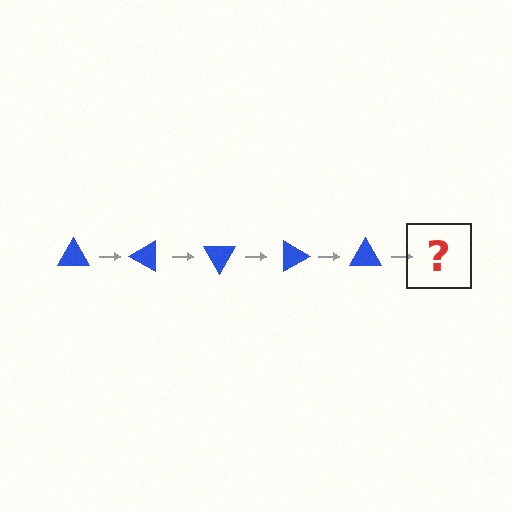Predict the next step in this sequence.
The next step is a blue triangle rotated 150 degrees.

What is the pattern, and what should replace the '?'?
The pattern is that the triangle rotates 30 degrees each step. The '?' should be a blue triangle rotated 150 degrees.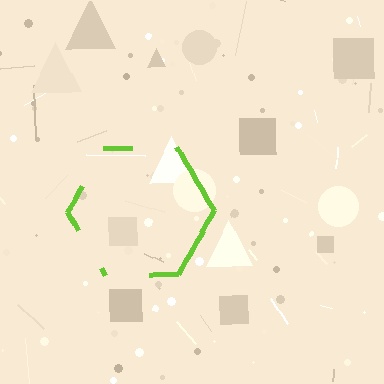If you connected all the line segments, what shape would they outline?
They would outline a hexagon.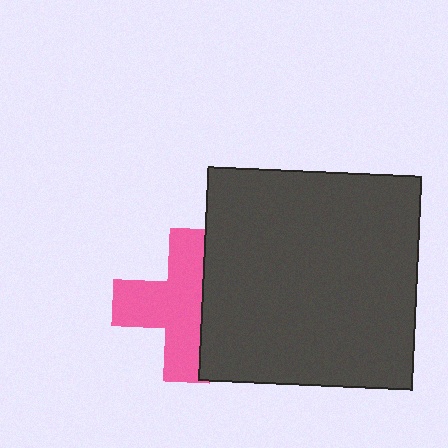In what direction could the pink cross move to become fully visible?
The pink cross could move left. That would shift it out from behind the dark gray square entirely.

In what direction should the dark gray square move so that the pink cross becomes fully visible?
The dark gray square should move right. That is the shortest direction to clear the overlap and leave the pink cross fully visible.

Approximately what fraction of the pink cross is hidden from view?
Roughly 35% of the pink cross is hidden behind the dark gray square.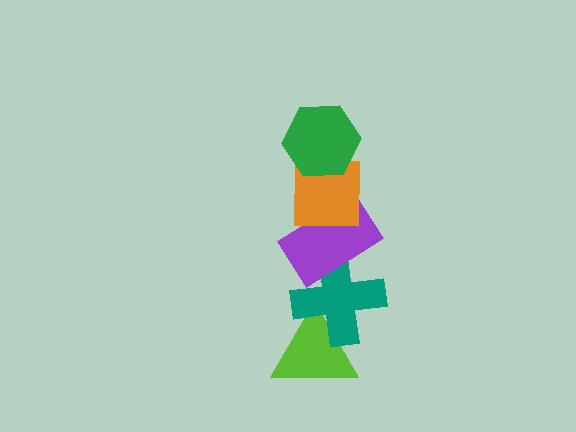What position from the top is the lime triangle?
The lime triangle is 5th from the top.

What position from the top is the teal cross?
The teal cross is 4th from the top.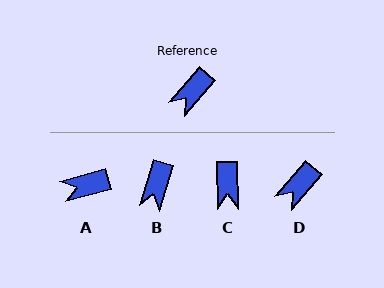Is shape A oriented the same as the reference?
No, it is off by about 34 degrees.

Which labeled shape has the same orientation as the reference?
D.